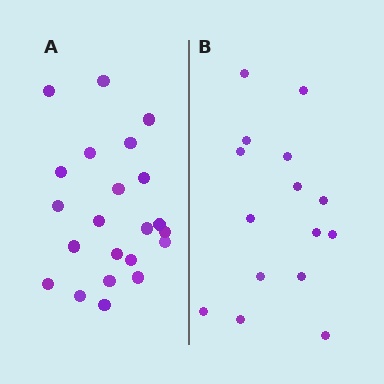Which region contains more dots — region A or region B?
Region A (the left region) has more dots.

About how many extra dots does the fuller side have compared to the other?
Region A has roughly 8 or so more dots than region B.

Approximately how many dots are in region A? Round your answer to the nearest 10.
About 20 dots. (The exact count is 22, which rounds to 20.)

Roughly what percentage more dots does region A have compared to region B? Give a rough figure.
About 45% more.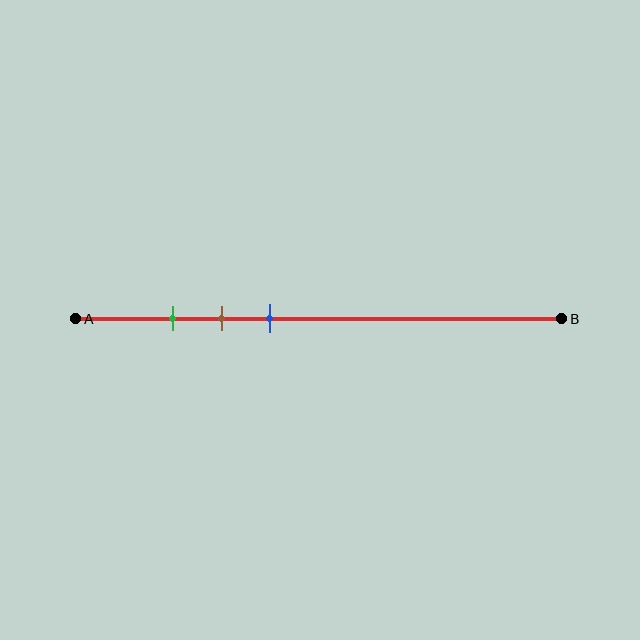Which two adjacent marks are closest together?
The green and brown marks are the closest adjacent pair.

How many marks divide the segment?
There are 3 marks dividing the segment.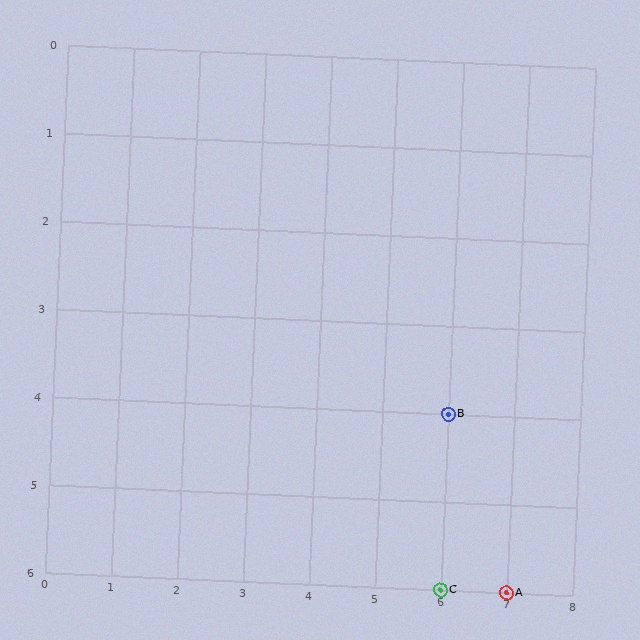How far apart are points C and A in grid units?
Points C and A are 1 column apart.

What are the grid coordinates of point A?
Point A is at grid coordinates (7, 6).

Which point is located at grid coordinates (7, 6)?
Point A is at (7, 6).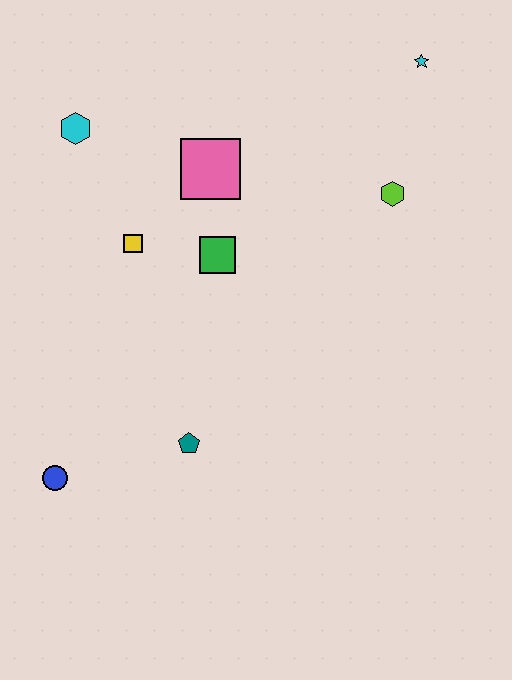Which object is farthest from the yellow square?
The cyan star is farthest from the yellow square.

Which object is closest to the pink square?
The green square is closest to the pink square.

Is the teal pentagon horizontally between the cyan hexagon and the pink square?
Yes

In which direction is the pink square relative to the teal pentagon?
The pink square is above the teal pentagon.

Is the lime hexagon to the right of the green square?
Yes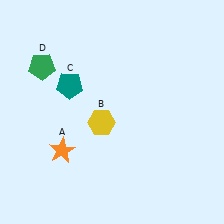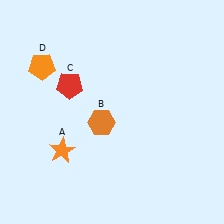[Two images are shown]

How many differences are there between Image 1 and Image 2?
There are 3 differences between the two images.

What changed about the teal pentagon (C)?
In Image 1, C is teal. In Image 2, it changed to red.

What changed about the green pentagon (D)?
In Image 1, D is green. In Image 2, it changed to orange.